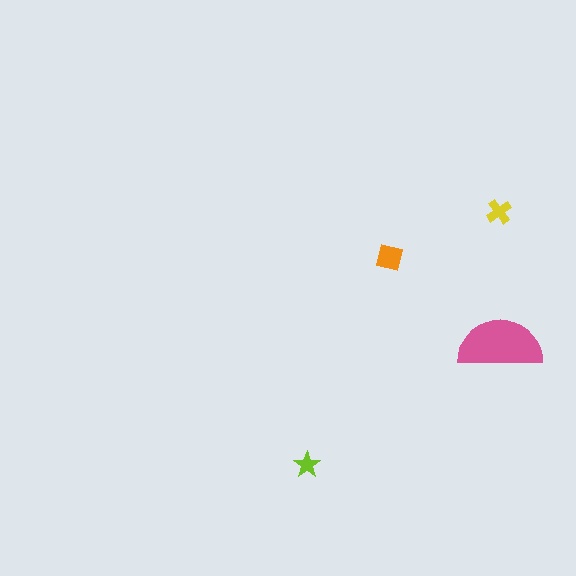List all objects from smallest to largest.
The lime star, the yellow cross, the orange square, the pink semicircle.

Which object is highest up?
The yellow cross is topmost.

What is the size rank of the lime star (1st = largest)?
4th.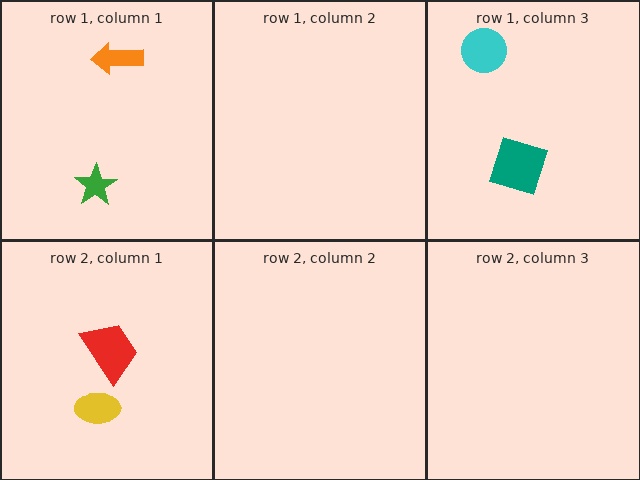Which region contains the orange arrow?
The row 1, column 1 region.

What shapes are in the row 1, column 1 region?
The green star, the orange arrow.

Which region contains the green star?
The row 1, column 1 region.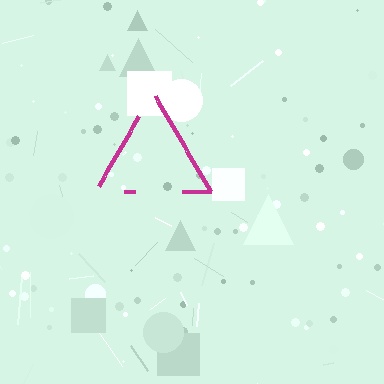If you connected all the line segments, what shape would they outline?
They would outline a triangle.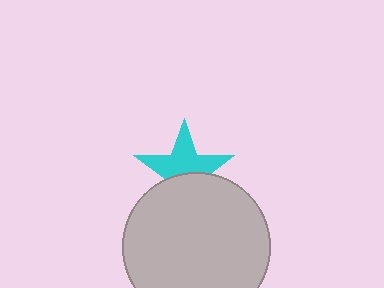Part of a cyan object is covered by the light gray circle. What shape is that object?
It is a star.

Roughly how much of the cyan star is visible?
About half of it is visible (roughly 57%).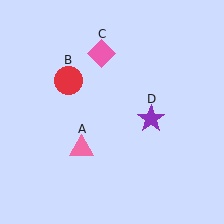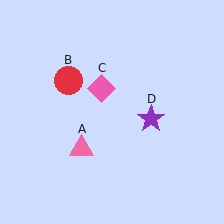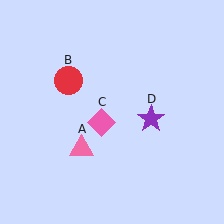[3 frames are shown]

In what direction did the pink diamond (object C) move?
The pink diamond (object C) moved down.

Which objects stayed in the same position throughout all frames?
Pink triangle (object A) and red circle (object B) and purple star (object D) remained stationary.